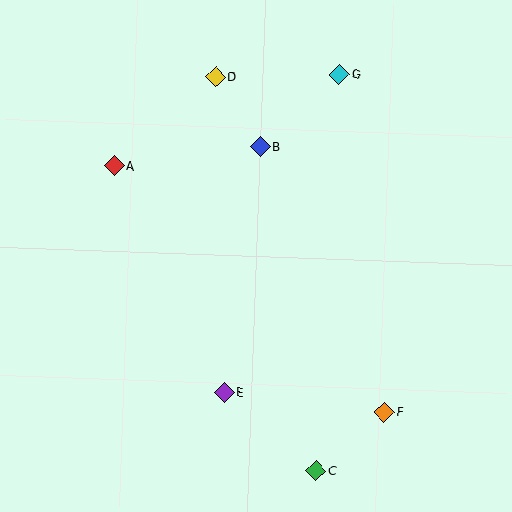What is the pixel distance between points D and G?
The distance between D and G is 124 pixels.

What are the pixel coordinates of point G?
Point G is at (339, 74).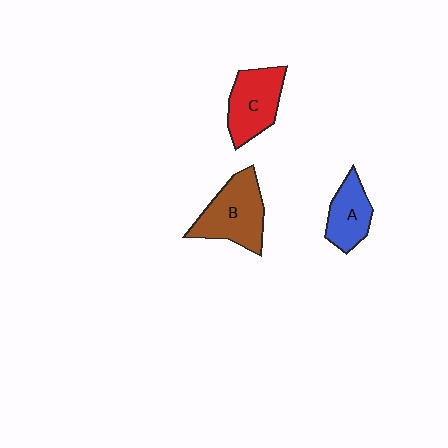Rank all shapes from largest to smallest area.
From largest to smallest: B (brown), C (red), A (blue).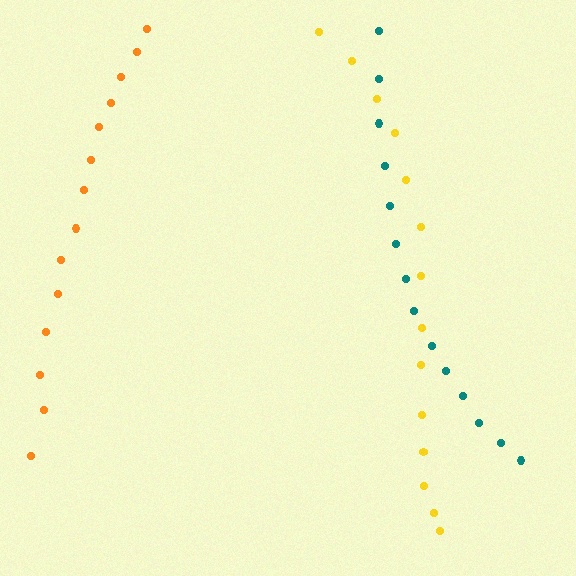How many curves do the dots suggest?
There are 3 distinct paths.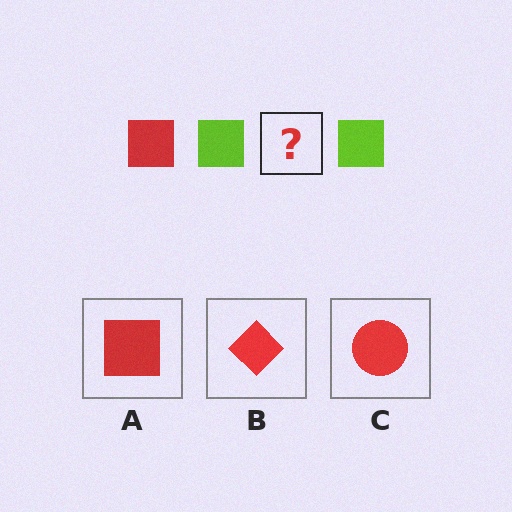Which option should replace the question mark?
Option A.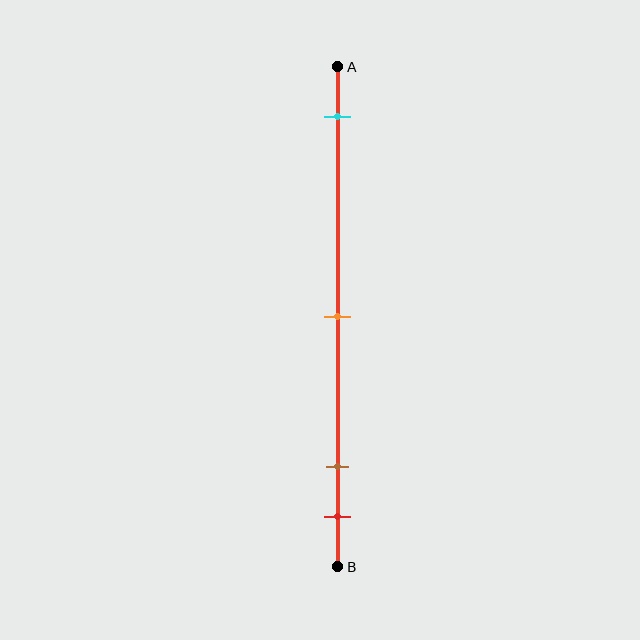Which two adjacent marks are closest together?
The brown and red marks are the closest adjacent pair.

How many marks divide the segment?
There are 4 marks dividing the segment.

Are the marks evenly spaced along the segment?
No, the marks are not evenly spaced.